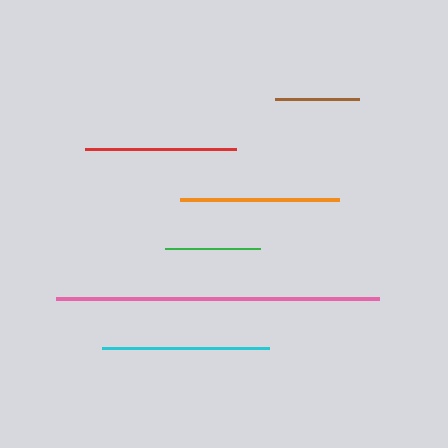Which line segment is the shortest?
The brown line is the shortest at approximately 84 pixels.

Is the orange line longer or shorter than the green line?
The orange line is longer than the green line.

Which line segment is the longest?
The pink line is the longest at approximately 323 pixels.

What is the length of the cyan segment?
The cyan segment is approximately 166 pixels long.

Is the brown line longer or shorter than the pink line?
The pink line is longer than the brown line.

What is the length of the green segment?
The green segment is approximately 95 pixels long.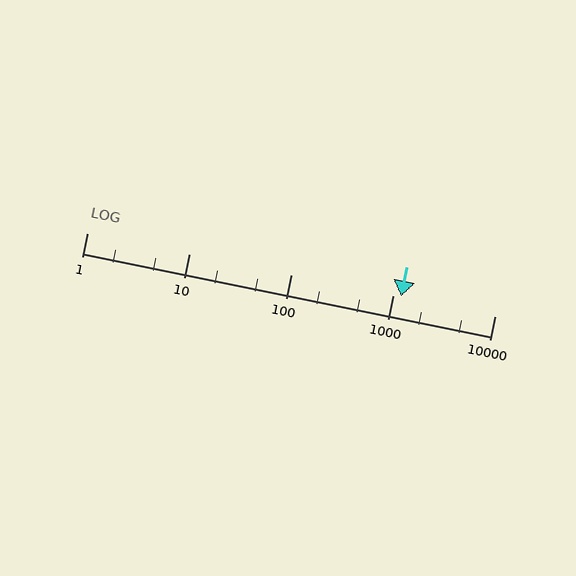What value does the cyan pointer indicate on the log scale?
The pointer indicates approximately 1200.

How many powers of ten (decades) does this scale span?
The scale spans 4 decades, from 1 to 10000.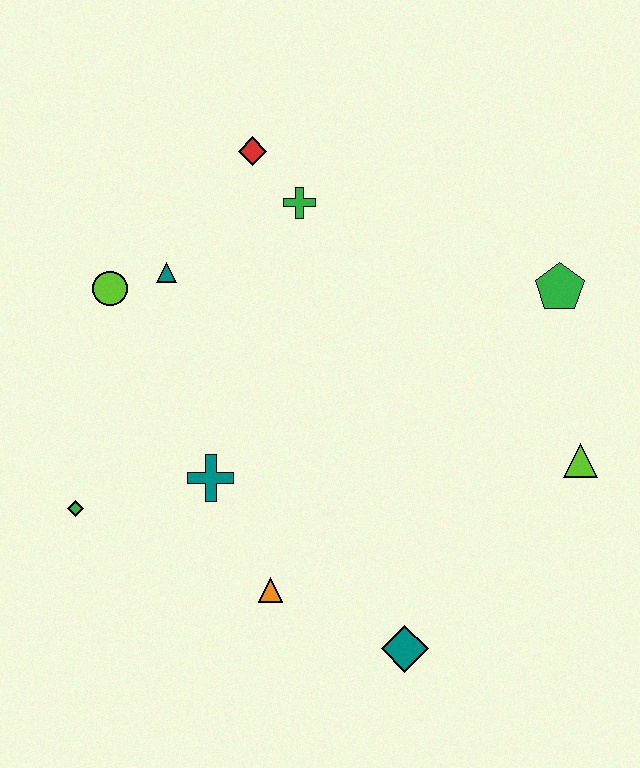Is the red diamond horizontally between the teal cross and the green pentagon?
Yes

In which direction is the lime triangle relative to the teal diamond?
The lime triangle is above the teal diamond.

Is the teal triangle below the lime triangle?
No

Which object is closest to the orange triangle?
The teal cross is closest to the orange triangle.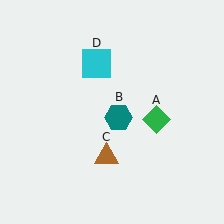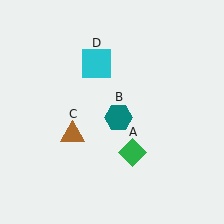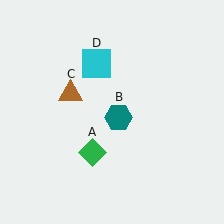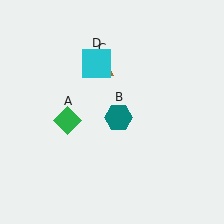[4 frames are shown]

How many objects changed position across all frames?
2 objects changed position: green diamond (object A), brown triangle (object C).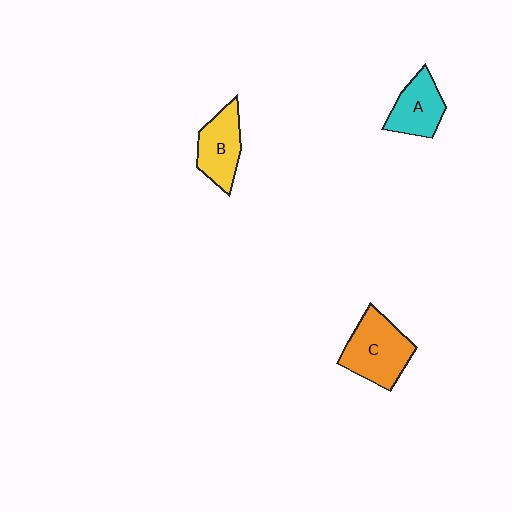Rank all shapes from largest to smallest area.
From largest to smallest: C (orange), B (yellow), A (cyan).